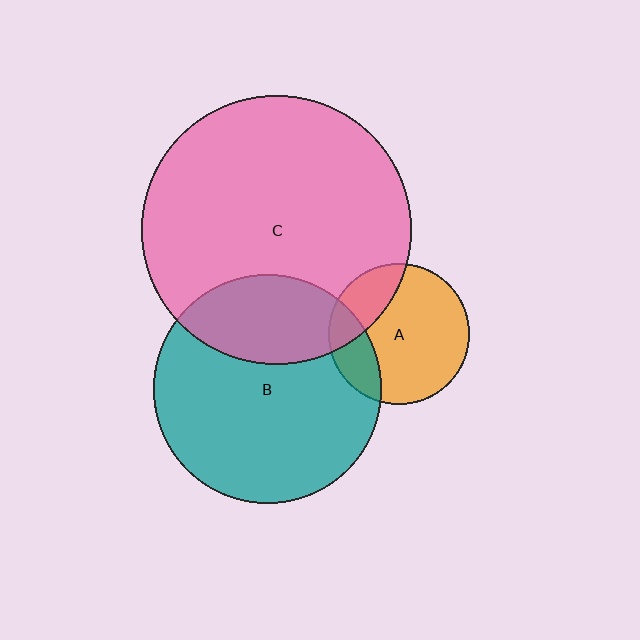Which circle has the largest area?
Circle C (pink).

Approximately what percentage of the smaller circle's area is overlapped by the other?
Approximately 25%.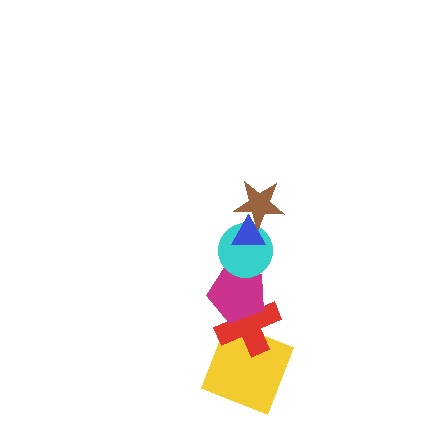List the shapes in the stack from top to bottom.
From top to bottom: the blue triangle, the brown star, the cyan circle, the magenta pentagon, the red cross, the yellow square.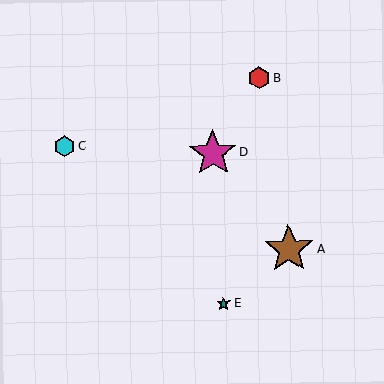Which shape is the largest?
The brown star (labeled A) is the largest.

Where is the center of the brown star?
The center of the brown star is at (289, 249).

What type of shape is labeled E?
Shape E is a teal star.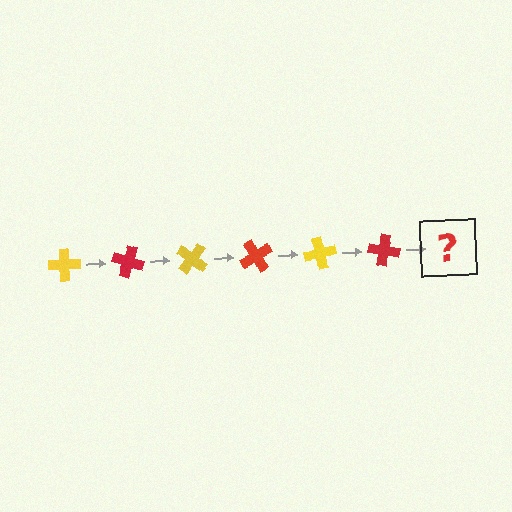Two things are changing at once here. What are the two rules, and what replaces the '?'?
The two rules are that it rotates 20 degrees each step and the color cycles through yellow and red. The '?' should be a yellow cross, rotated 120 degrees from the start.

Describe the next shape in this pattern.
It should be a yellow cross, rotated 120 degrees from the start.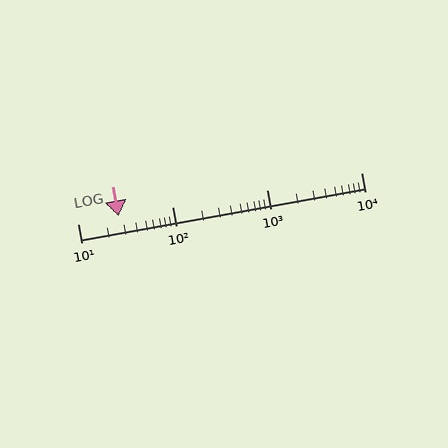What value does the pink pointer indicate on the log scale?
The pointer indicates approximately 27.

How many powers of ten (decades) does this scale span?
The scale spans 3 decades, from 10 to 10000.